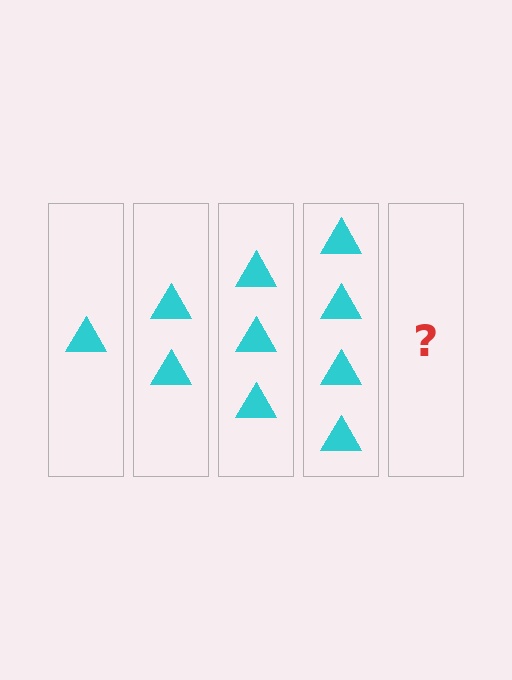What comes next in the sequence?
The next element should be 5 triangles.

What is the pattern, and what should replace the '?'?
The pattern is that each step adds one more triangle. The '?' should be 5 triangles.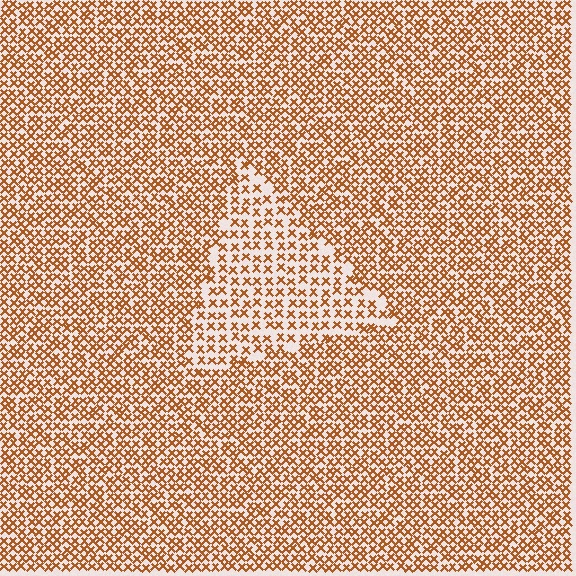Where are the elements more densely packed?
The elements are more densely packed outside the triangle boundary.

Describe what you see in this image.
The image contains small brown elements arranged at two different densities. A triangle-shaped region is visible where the elements are less densely packed than the surrounding area.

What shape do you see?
I see a triangle.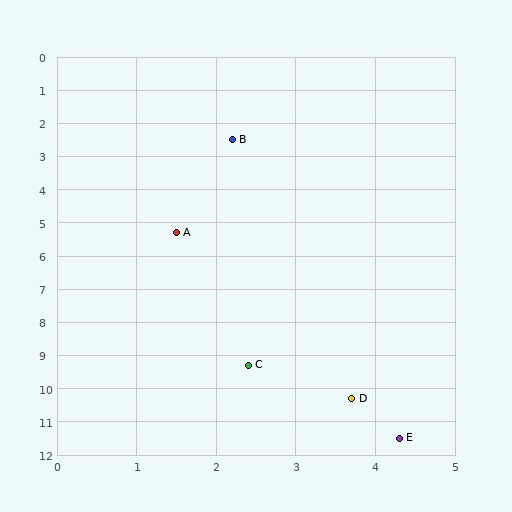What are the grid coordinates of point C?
Point C is at approximately (2.4, 9.3).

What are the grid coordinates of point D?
Point D is at approximately (3.7, 10.3).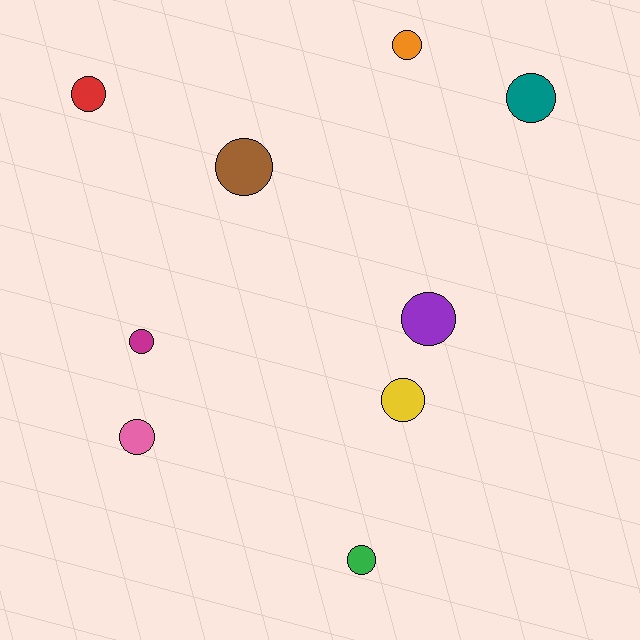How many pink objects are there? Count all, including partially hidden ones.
There is 1 pink object.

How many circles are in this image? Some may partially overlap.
There are 9 circles.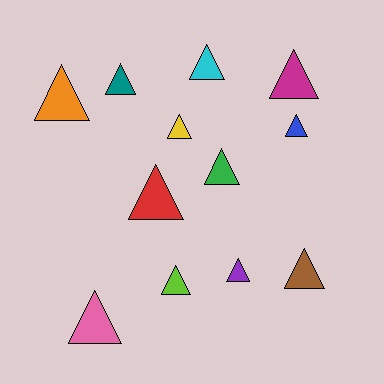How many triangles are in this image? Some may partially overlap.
There are 12 triangles.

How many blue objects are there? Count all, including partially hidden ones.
There is 1 blue object.